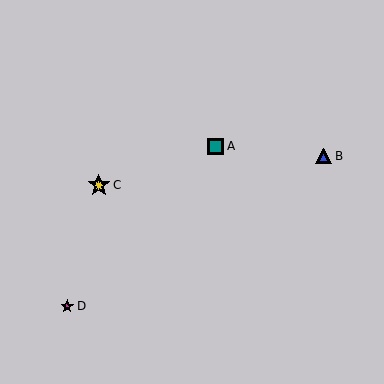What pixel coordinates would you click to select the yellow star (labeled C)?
Click at (99, 185) to select the yellow star C.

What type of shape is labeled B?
Shape B is a blue triangle.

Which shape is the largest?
The yellow star (labeled C) is the largest.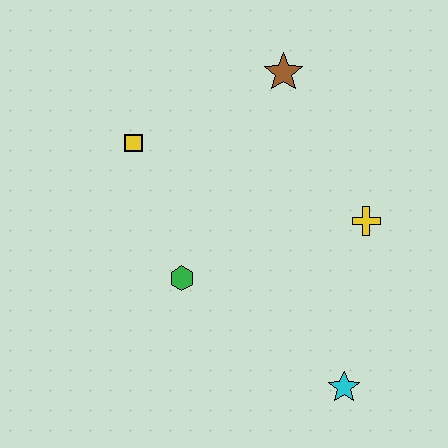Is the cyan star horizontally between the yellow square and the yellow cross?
Yes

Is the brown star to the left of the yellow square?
No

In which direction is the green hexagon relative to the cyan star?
The green hexagon is to the left of the cyan star.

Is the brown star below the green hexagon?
No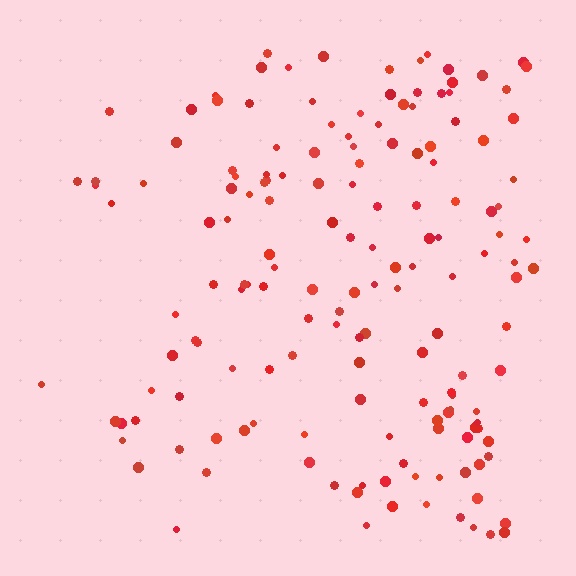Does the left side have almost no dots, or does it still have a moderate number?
Still a moderate number, just noticeably fewer than the right.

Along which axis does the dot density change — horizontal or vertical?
Horizontal.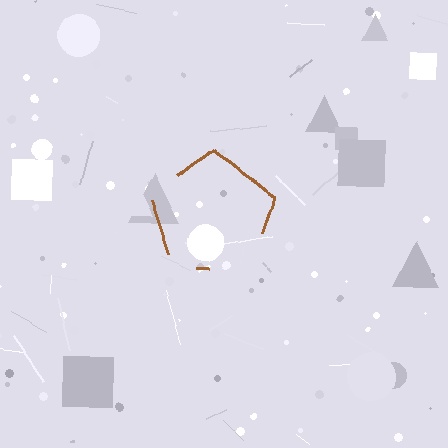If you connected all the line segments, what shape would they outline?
They would outline a pentagon.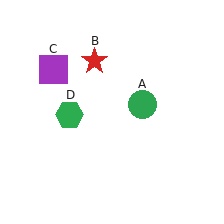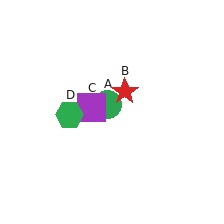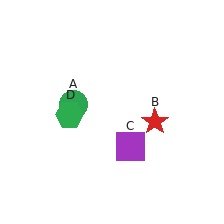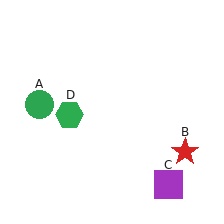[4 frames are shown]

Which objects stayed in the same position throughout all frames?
Green hexagon (object D) remained stationary.